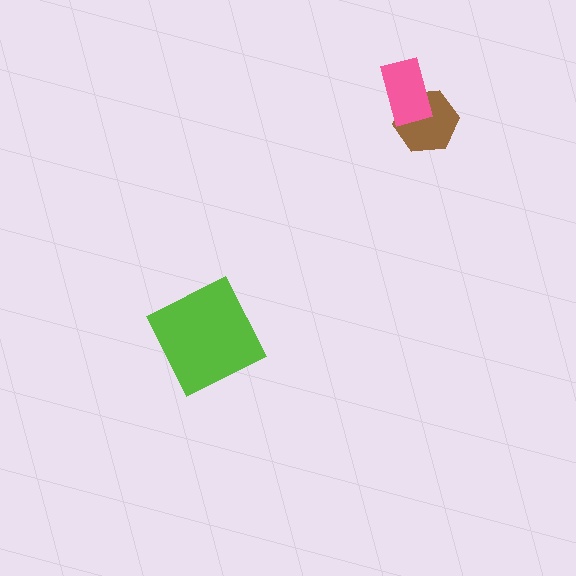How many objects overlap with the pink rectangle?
1 object overlaps with the pink rectangle.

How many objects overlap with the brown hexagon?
1 object overlaps with the brown hexagon.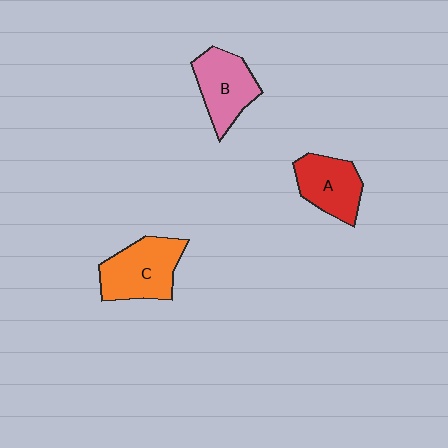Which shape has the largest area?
Shape C (orange).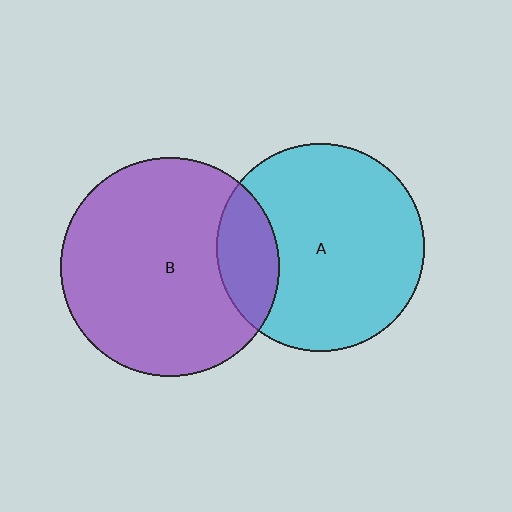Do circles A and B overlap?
Yes.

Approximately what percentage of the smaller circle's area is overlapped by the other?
Approximately 20%.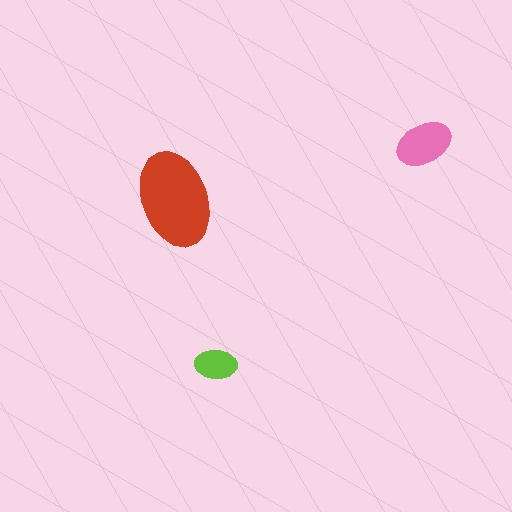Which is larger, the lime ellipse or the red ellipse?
The red one.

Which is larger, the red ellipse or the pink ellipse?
The red one.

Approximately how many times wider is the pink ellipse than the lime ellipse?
About 1.5 times wider.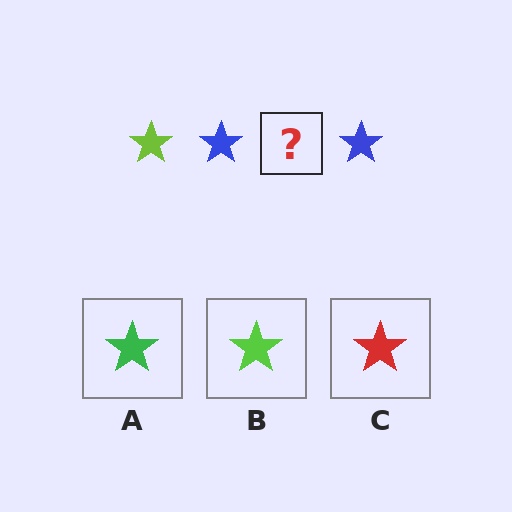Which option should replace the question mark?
Option B.